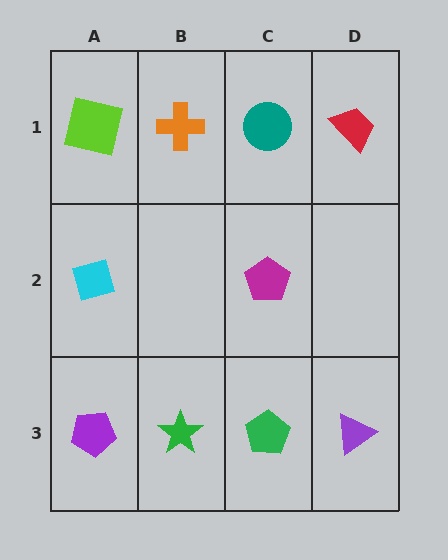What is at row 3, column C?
A green pentagon.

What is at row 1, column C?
A teal circle.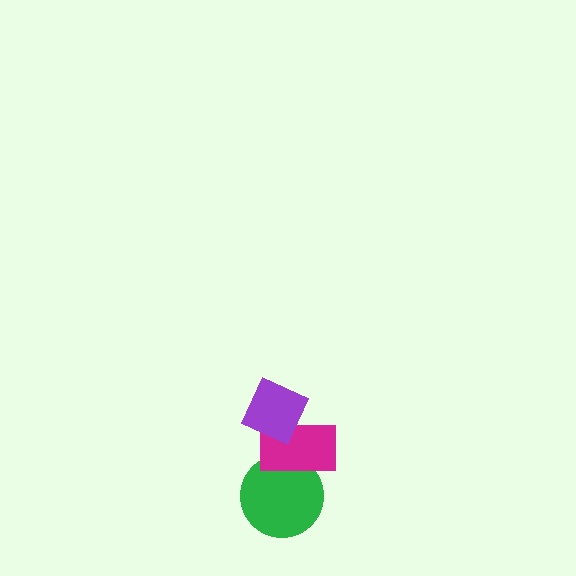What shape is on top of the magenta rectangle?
The purple diamond is on top of the magenta rectangle.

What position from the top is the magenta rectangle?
The magenta rectangle is 2nd from the top.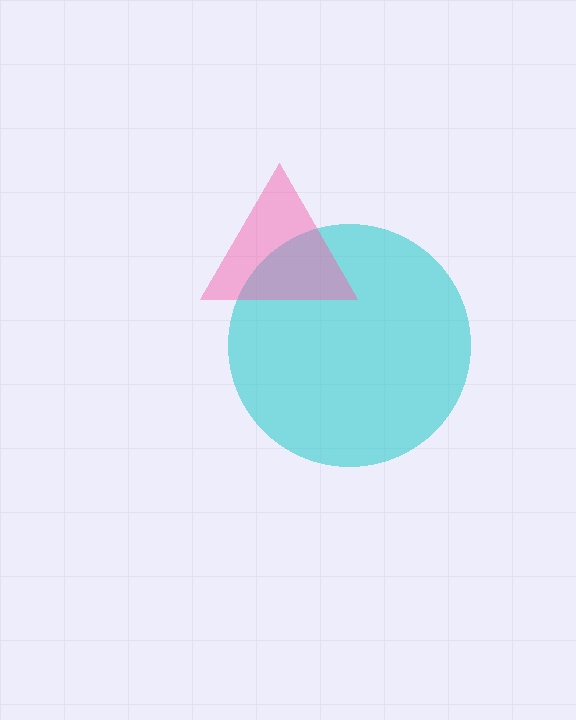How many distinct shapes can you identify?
There are 2 distinct shapes: a cyan circle, a pink triangle.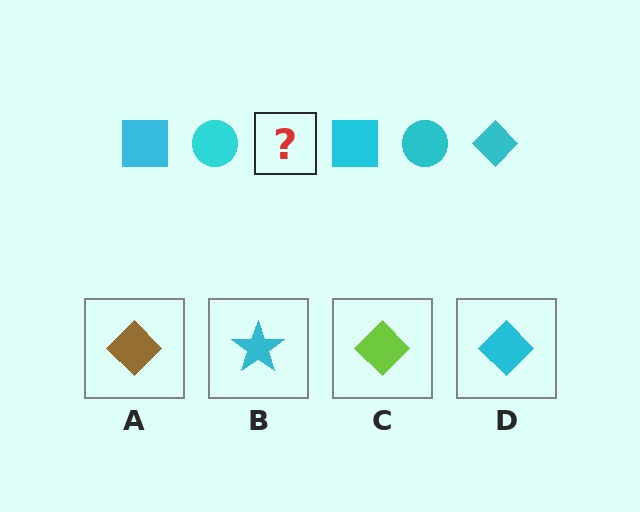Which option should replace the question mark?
Option D.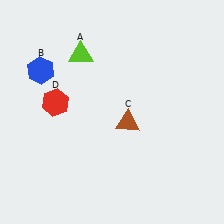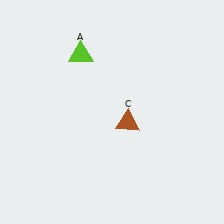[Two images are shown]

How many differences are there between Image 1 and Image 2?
There are 2 differences between the two images.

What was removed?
The red hexagon (D), the blue hexagon (B) were removed in Image 2.